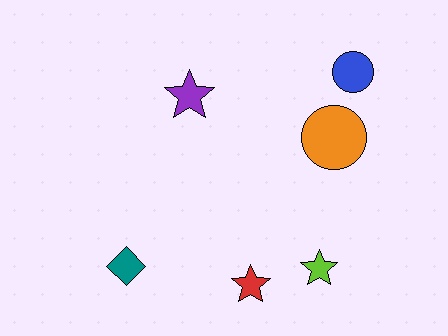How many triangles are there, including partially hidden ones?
There are no triangles.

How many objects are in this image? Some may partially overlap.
There are 6 objects.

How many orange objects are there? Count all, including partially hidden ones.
There is 1 orange object.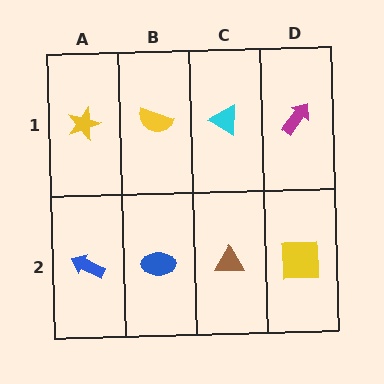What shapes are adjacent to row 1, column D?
A yellow square (row 2, column D), a cyan triangle (row 1, column C).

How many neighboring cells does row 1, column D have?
2.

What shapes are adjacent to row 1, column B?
A blue ellipse (row 2, column B), a yellow star (row 1, column A), a cyan triangle (row 1, column C).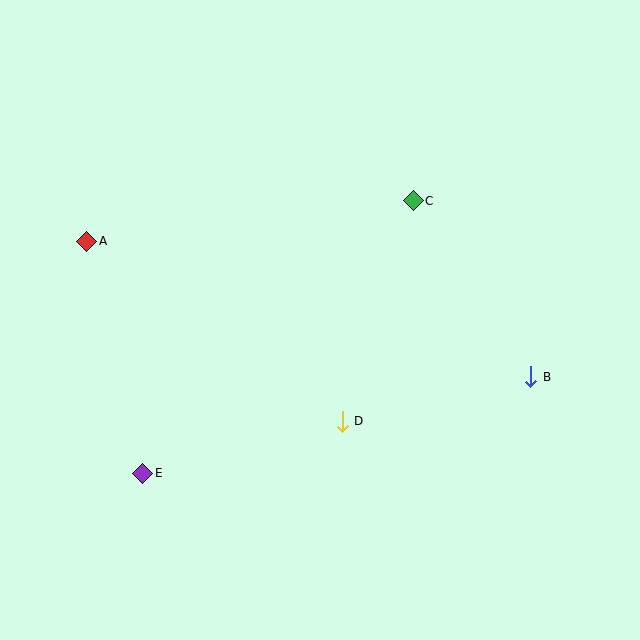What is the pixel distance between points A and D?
The distance between A and D is 312 pixels.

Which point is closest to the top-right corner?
Point C is closest to the top-right corner.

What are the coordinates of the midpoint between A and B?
The midpoint between A and B is at (309, 309).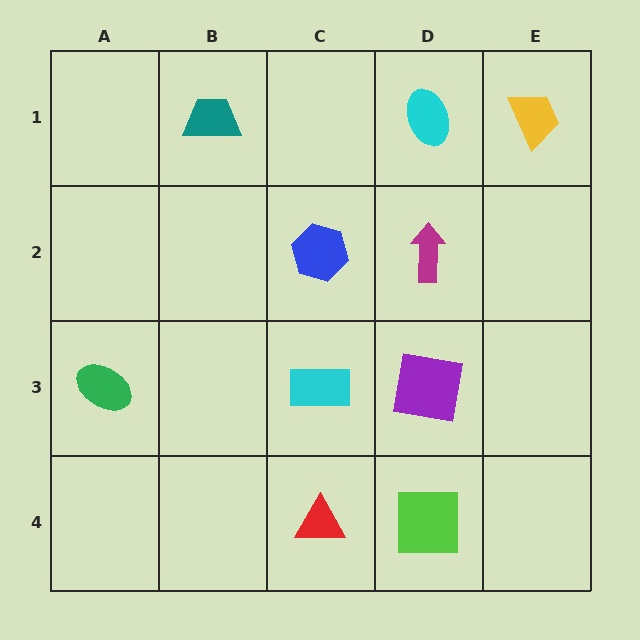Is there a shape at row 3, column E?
No, that cell is empty.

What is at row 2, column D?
A magenta arrow.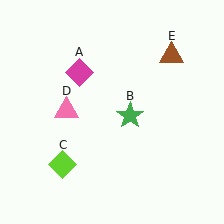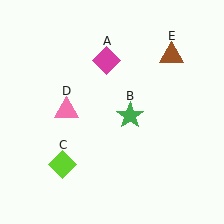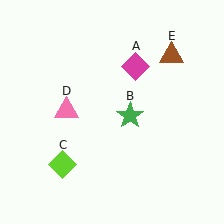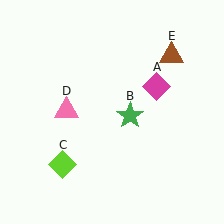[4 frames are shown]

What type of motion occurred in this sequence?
The magenta diamond (object A) rotated clockwise around the center of the scene.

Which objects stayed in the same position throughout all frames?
Green star (object B) and lime diamond (object C) and pink triangle (object D) and brown triangle (object E) remained stationary.